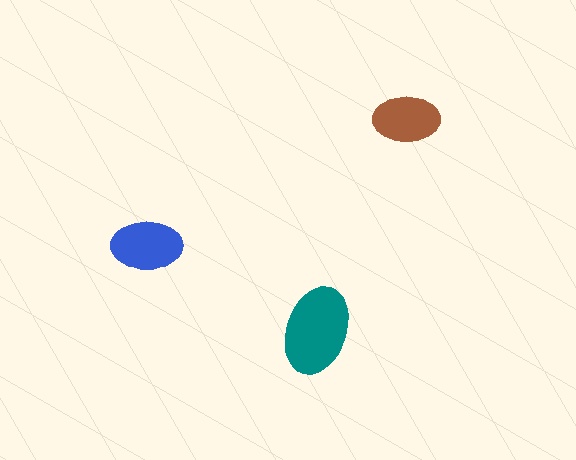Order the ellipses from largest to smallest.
the teal one, the blue one, the brown one.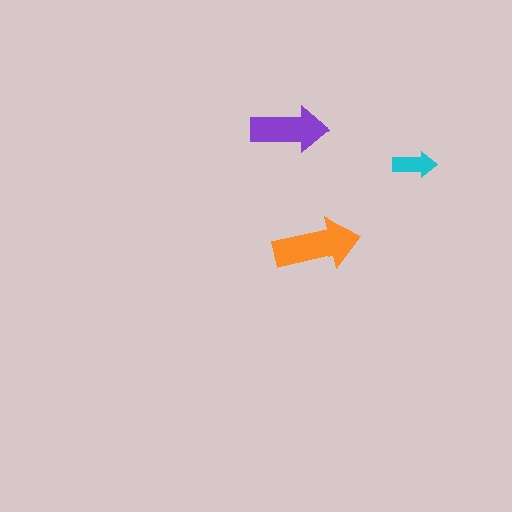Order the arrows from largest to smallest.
the orange one, the purple one, the cyan one.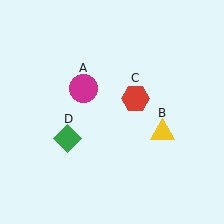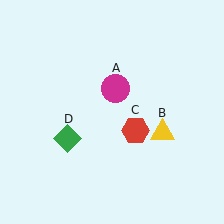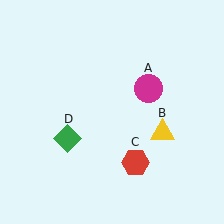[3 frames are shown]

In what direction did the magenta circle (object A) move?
The magenta circle (object A) moved right.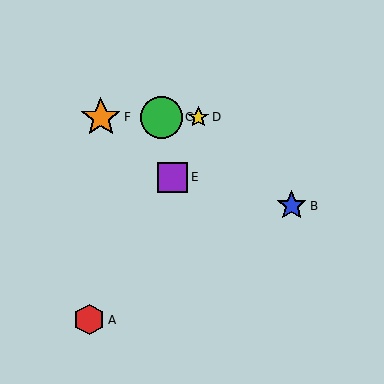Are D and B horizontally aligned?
No, D is at y≈117 and B is at y≈206.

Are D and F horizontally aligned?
Yes, both are at y≈117.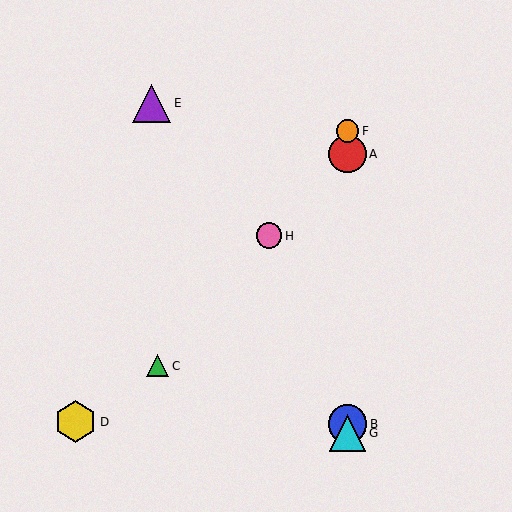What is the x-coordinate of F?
Object F is at x≈347.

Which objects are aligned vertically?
Objects A, B, F, G are aligned vertically.